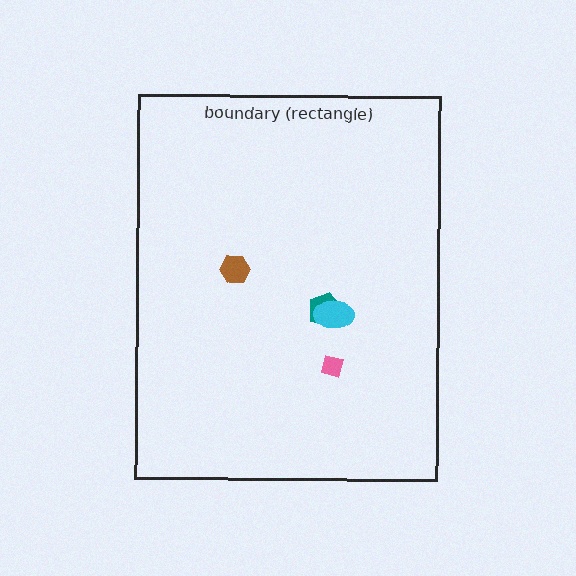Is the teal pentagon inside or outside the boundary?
Inside.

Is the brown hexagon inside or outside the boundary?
Inside.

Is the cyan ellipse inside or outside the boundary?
Inside.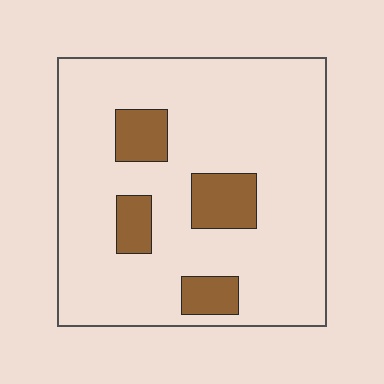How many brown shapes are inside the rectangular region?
4.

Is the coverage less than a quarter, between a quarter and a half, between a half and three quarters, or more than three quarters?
Less than a quarter.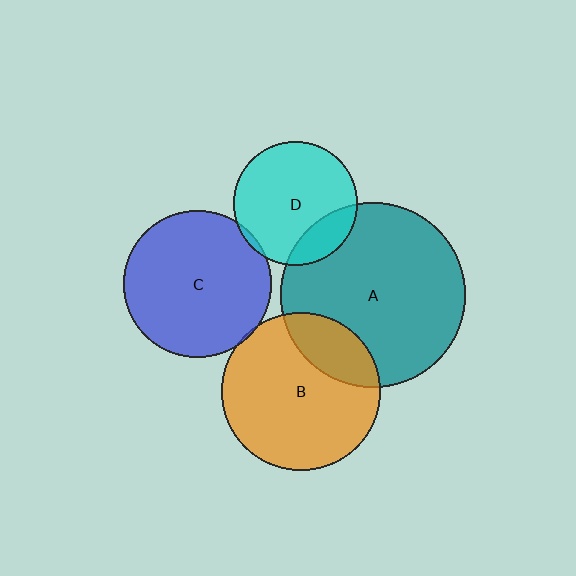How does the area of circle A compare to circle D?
Approximately 2.2 times.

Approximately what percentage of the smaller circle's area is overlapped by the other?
Approximately 5%.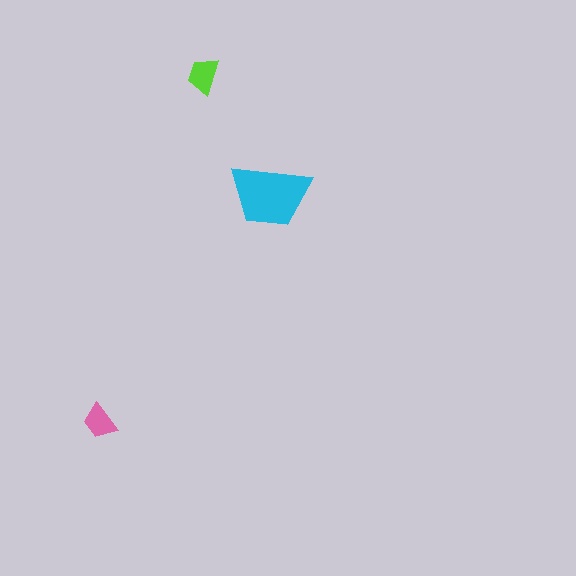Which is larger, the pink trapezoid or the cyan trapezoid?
The cyan one.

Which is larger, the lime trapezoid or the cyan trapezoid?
The cyan one.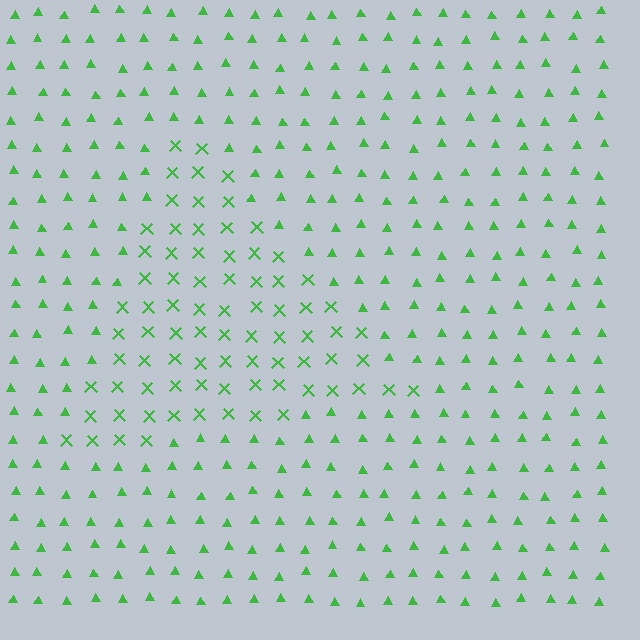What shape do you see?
I see a triangle.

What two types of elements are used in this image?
The image uses X marks inside the triangle region and triangles outside it.